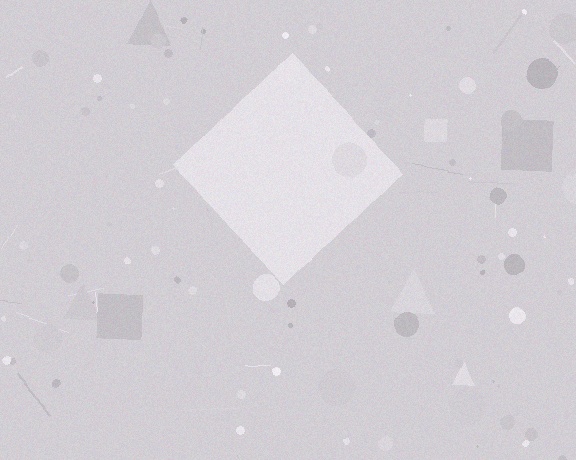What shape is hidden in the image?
A diamond is hidden in the image.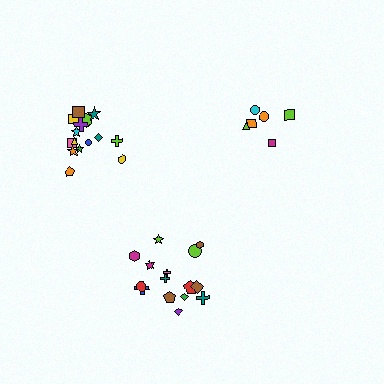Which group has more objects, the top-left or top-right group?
The top-left group.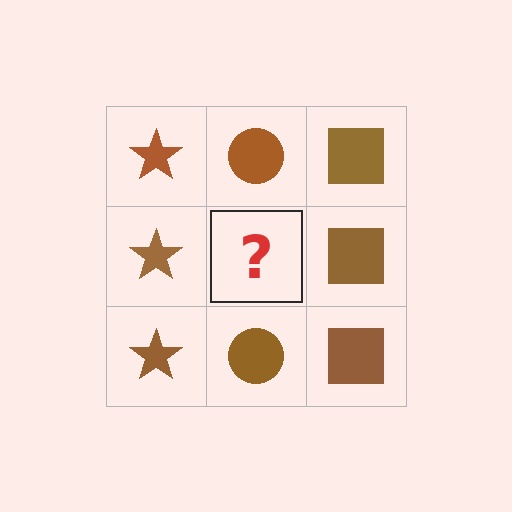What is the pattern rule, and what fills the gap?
The rule is that each column has a consistent shape. The gap should be filled with a brown circle.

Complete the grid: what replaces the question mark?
The question mark should be replaced with a brown circle.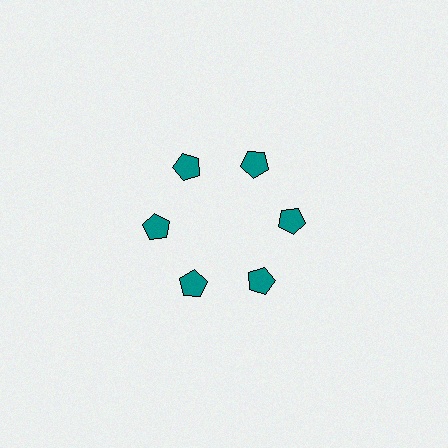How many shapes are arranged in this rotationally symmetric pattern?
There are 6 shapes, arranged in 6 groups of 1.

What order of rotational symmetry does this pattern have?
This pattern has 6-fold rotational symmetry.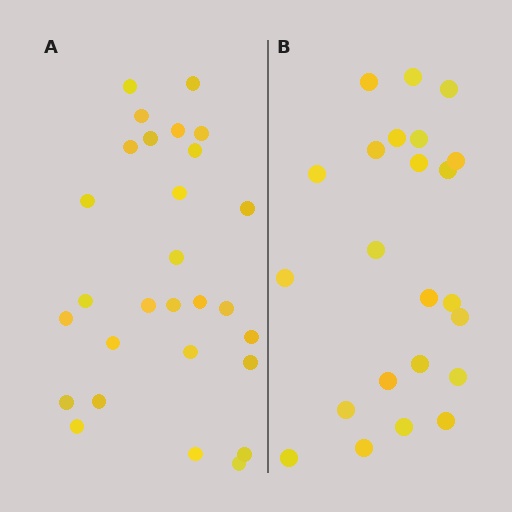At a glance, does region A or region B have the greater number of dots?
Region A (the left region) has more dots.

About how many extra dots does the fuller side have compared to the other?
Region A has about 5 more dots than region B.